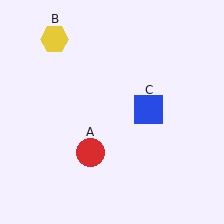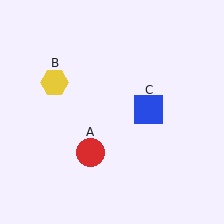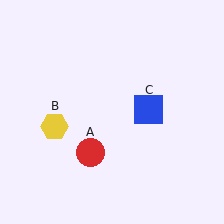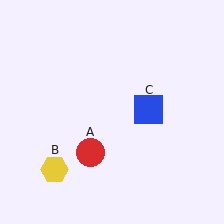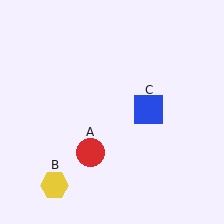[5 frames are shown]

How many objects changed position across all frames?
1 object changed position: yellow hexagon (object B).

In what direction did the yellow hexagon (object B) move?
The yellow hexagon (object B) moved down.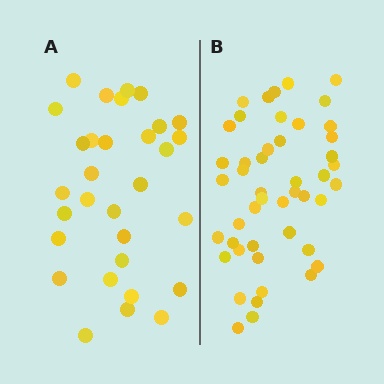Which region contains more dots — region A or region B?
Region B (the right region) has more dots.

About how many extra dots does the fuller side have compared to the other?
Region B has approximately 15 more dots than region A.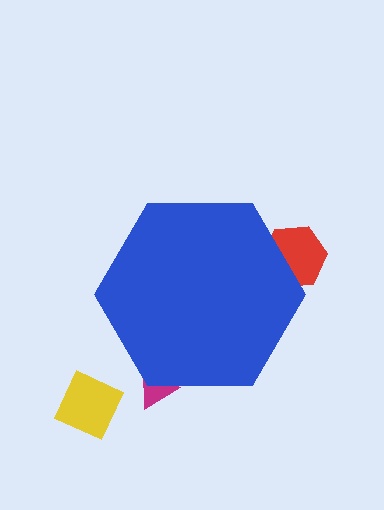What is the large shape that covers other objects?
A blue hexagon.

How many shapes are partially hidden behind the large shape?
2 shapes are partially hidden.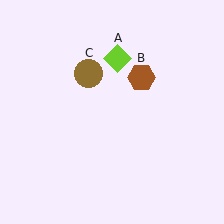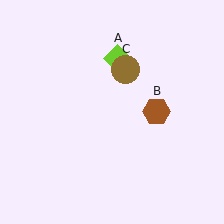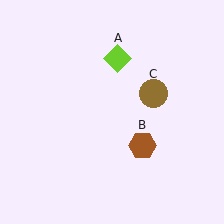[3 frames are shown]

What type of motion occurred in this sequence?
The brown hexagon (object B), brown circle (object C) rotated clockwise around the center of the scene.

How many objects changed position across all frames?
2 objects changed position: brown hexagon (object B), brown circle (object C).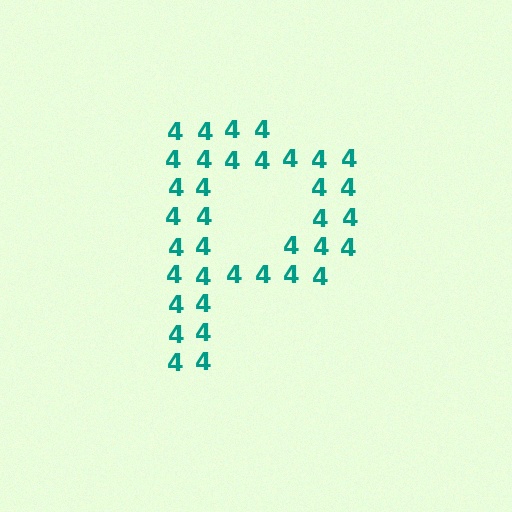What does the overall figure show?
The overall figure shows the letter P.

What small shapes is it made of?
It is made of small digit 4's.